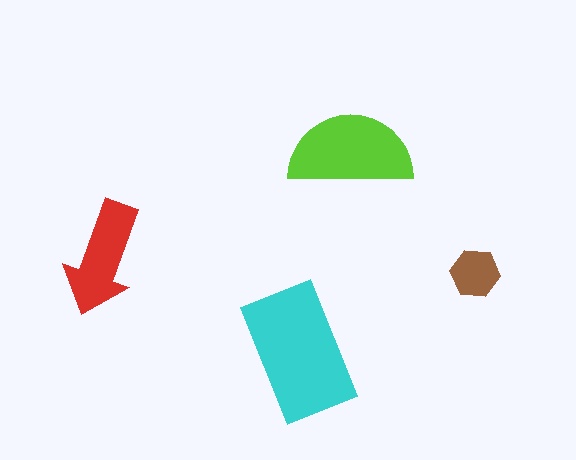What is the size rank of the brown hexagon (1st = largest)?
4th.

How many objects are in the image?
There are 4 objects in the image.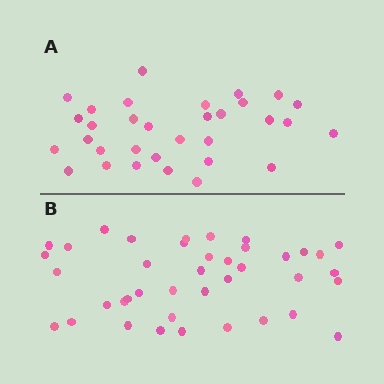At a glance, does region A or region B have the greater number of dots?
Region B (the bottom region) has more dots.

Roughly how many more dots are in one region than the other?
Region B has roughly 8 or so more dots than region A.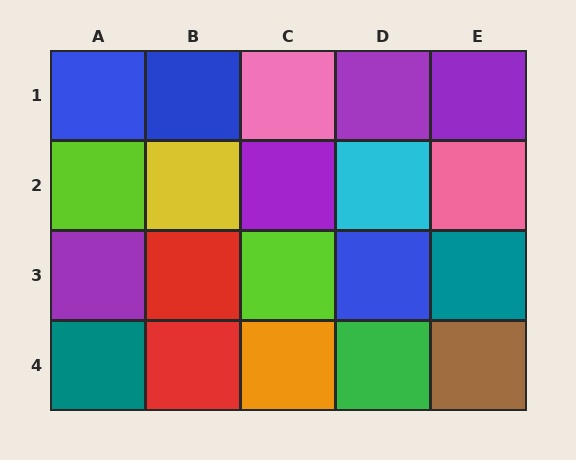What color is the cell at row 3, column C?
Lime.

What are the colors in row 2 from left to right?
Lime, yellow, purple, cyan, pink.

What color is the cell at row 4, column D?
Green.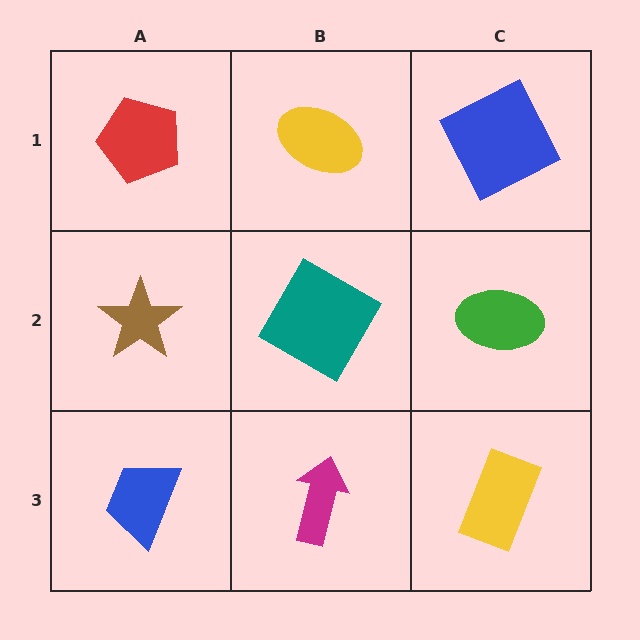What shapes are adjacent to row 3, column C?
A green ellipse (row 2, column C), a magenta arrow (row 3, column B).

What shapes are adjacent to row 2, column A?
A red pentagon (row 1, column A), a blue trapezoid (row 3, column A), a teal diamond (row 2, column B).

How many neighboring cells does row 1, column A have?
2.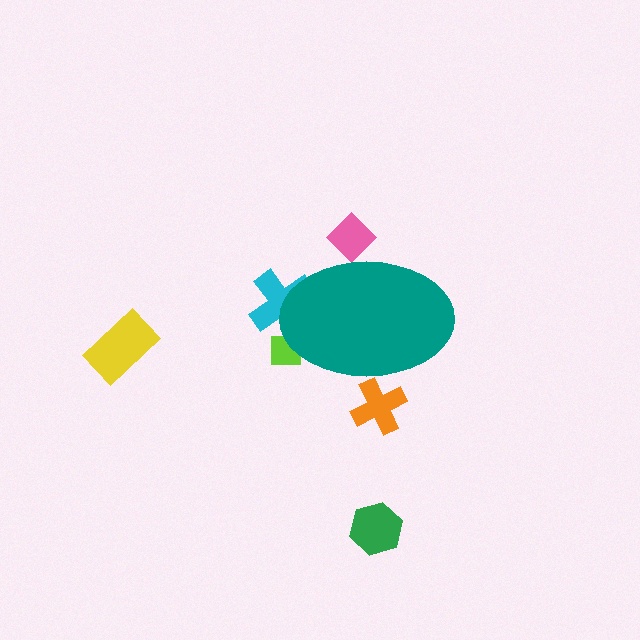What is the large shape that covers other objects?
A teal ellipse.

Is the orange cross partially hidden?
Yes, the orange cross is partially hidden behind the teal ellipse.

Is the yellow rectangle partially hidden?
No, the yellow rectangle is fully visible.